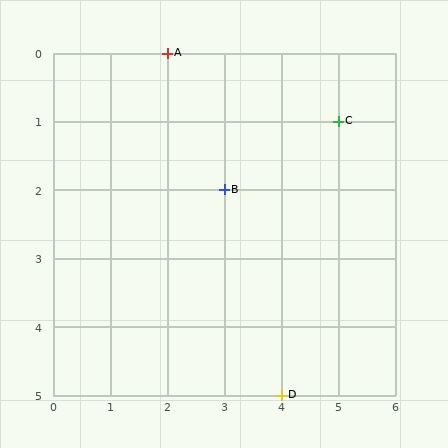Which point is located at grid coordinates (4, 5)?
Point D is at (4, 5).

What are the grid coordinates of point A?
Point A is at grid coordinates (2, 0).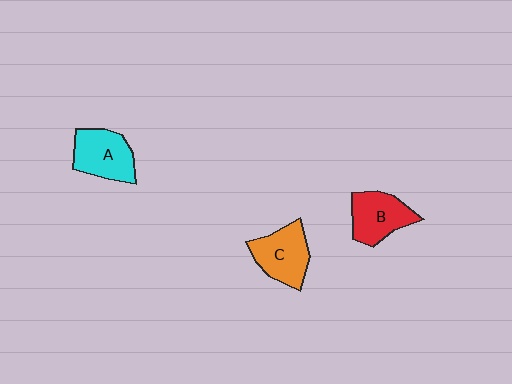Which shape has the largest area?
Shape C (orange).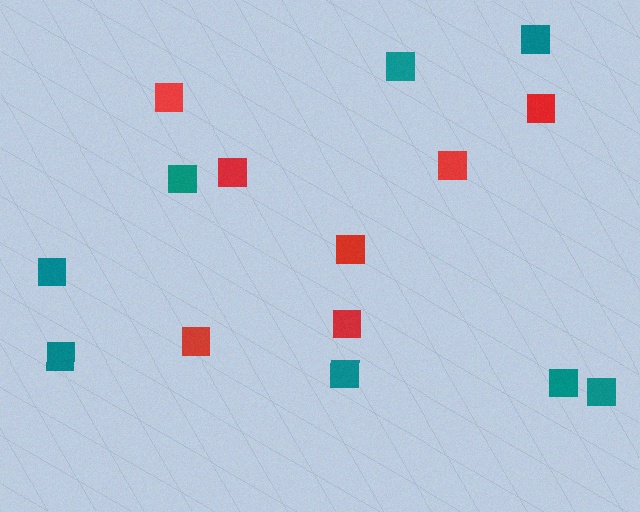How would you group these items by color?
There are 2 groups: one group of red squares (7) and one group of teal squares (8).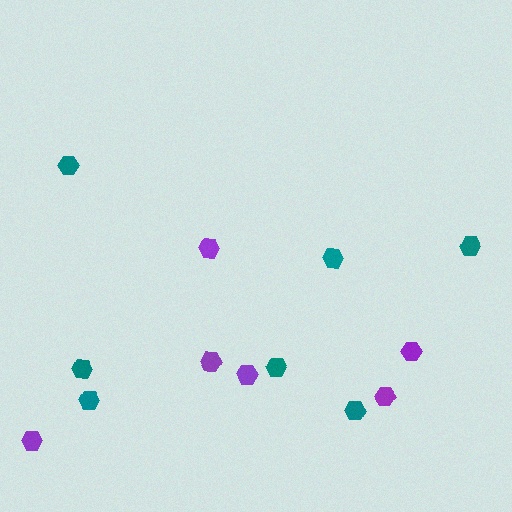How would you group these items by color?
There are 2 groups: one group of purple hexagons (6) and one group of teal hexagons (7).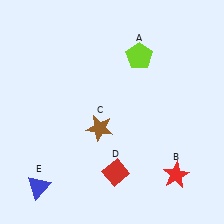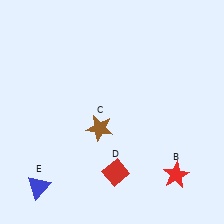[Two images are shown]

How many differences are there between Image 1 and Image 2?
There is 1 difference between the two images.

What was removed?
The lime pentagon (A) was removed in Image 2.